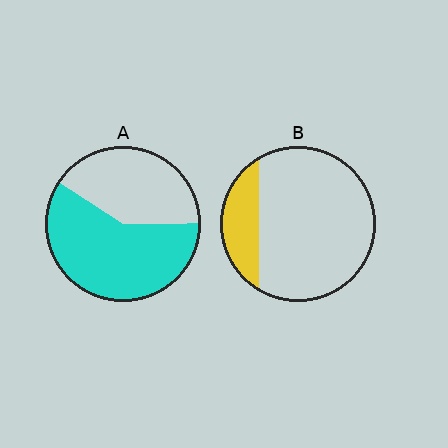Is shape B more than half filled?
No.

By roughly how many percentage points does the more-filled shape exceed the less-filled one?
By roughly 40 percentage points (A over B).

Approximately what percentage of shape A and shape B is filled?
A is approximately 60% and B is approximately 20%.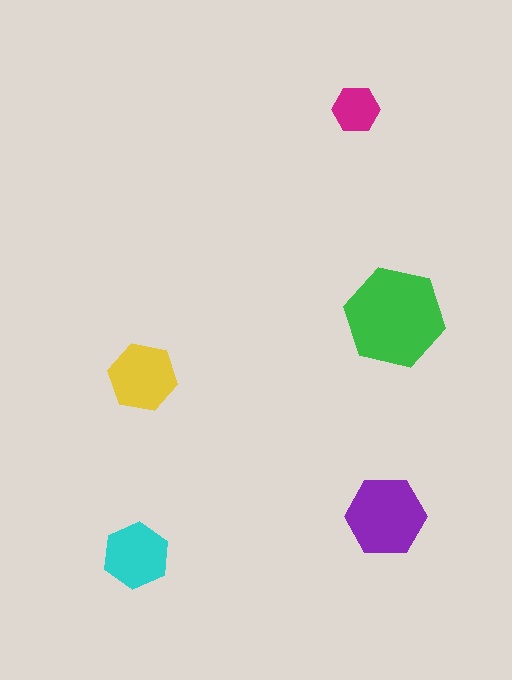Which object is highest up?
The magenta hexagon is topmost.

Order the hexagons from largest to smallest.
the green one, the purple one, the yellow one, the cyan one, the magenta one.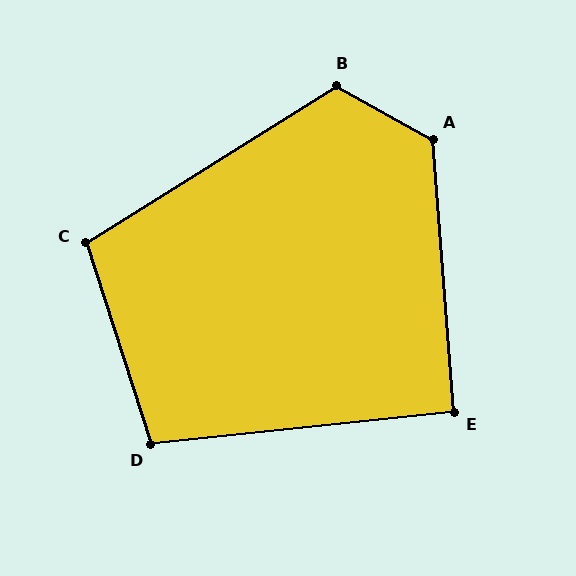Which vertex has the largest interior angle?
A, at approximately 123 degrees.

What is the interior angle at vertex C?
Approximately 104 degrees (obtuse).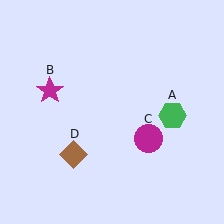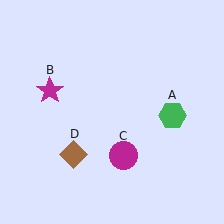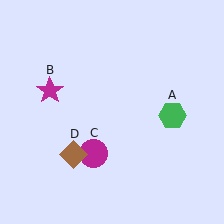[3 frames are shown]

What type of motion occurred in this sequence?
The magenta circle (object C) rotated clockwise around the center of the scene.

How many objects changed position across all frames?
1 object changed position: magenta circle (object C).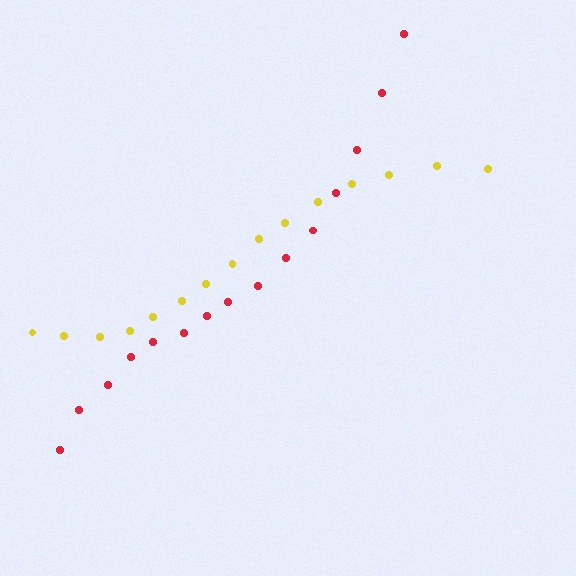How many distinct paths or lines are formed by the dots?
There are 2 distinct paths.